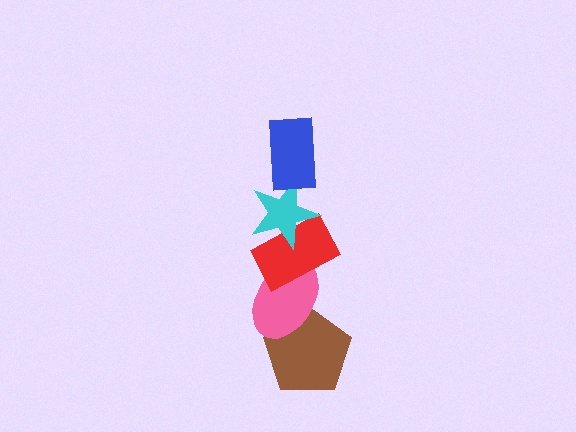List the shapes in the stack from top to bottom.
From top to bottom: the blue rectangle, the cyan star, the red rectangle, the pink ellipse, the brown pentagon.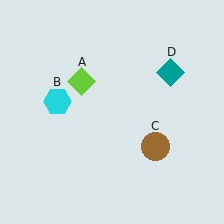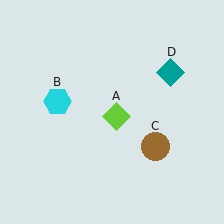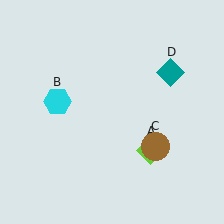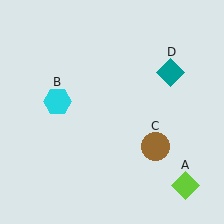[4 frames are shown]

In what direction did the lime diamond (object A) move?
The lime diamond (object A) moved down and to the right.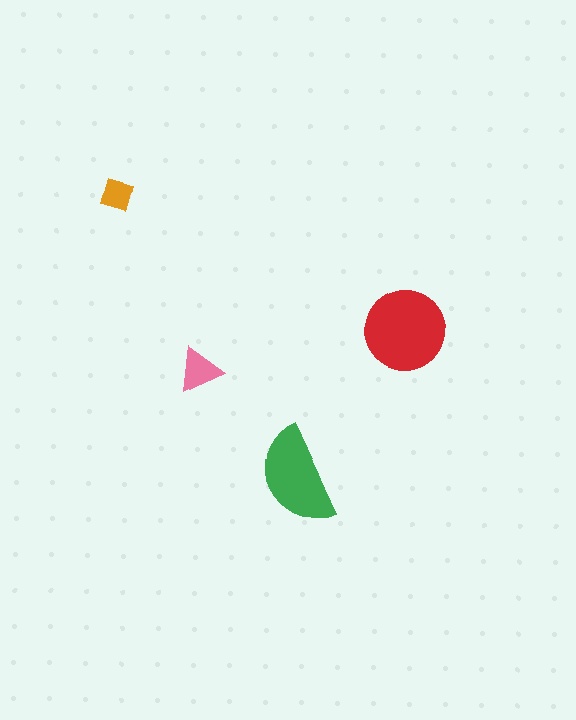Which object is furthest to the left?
The orange diamond is leftmost.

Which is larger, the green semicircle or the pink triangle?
The green semicircle.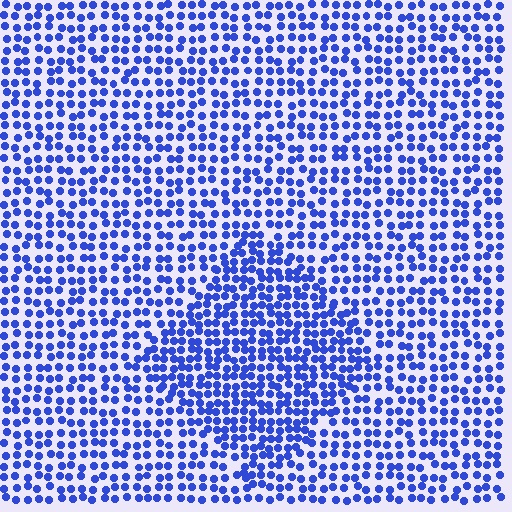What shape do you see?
I see a diamond.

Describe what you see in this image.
The image contains small blue elements arranged at two different densities. A diamond-shaped region is visible where the elements are more densely packed than the surrounding area.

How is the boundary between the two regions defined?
The boundary is defined by a change in element density (approximately 1.5x ratio). All elements are the same color, size, and shape.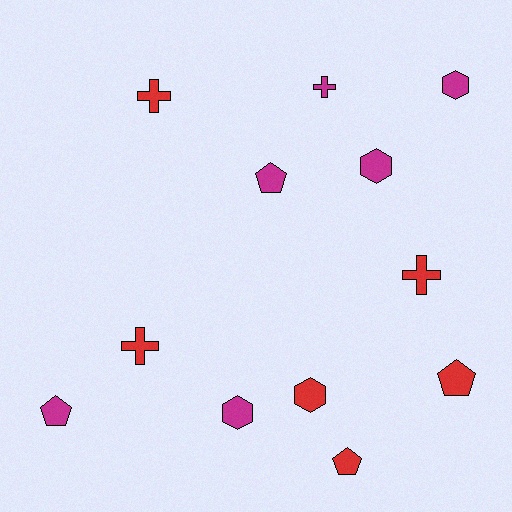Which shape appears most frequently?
Cross, with 4 objects.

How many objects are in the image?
There are 12 objects.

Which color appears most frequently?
Magenta, with 6 objects.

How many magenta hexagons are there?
There are 3 magenta hexagons.